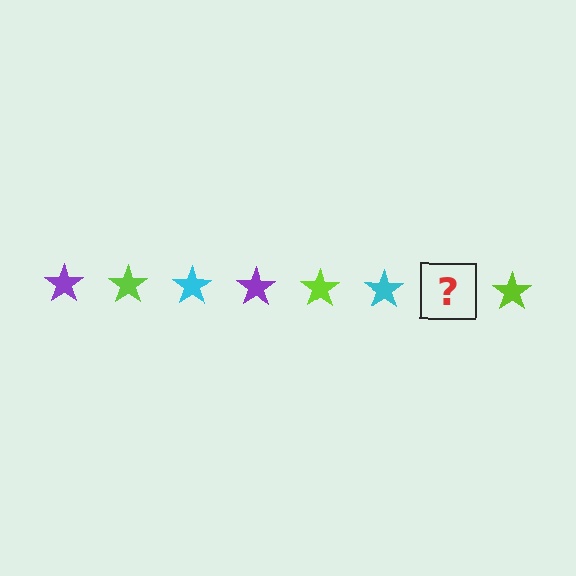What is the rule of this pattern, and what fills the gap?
The rule is that the pattern cycles through purple, lime, cyan stars. The gap should be filled with a purple star.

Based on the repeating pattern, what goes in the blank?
The blank should be a purple star.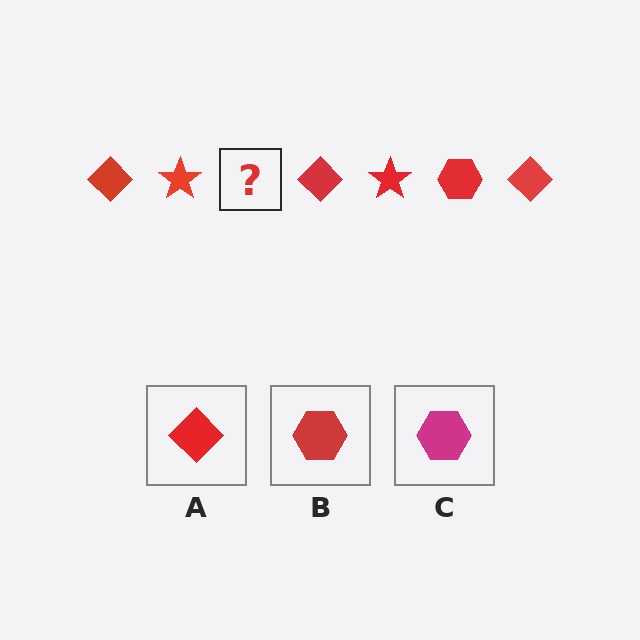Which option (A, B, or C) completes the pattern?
B.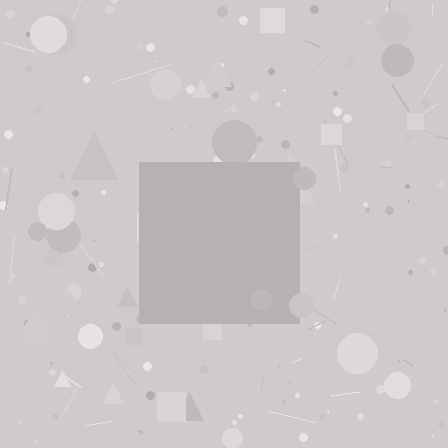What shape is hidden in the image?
A square is hidden in the image.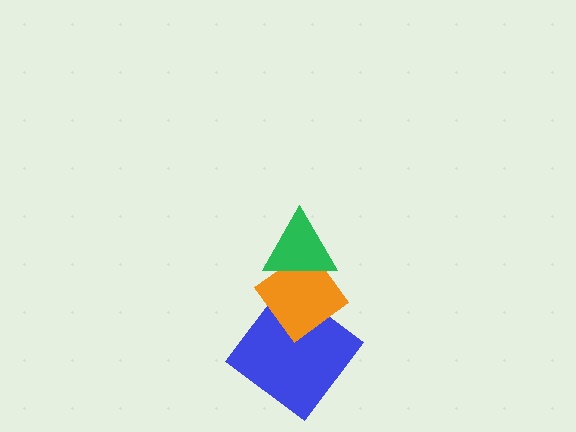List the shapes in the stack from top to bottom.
From top to bottom: the green triangle, the orange diamond, the blue diamond.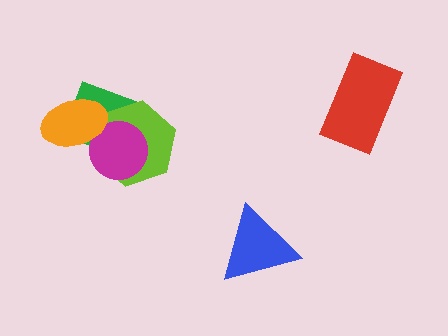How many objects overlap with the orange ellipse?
3 objects overlap with the orange ellipse.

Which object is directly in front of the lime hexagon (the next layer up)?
The magenta circle is directly in front of the lime hexagon.